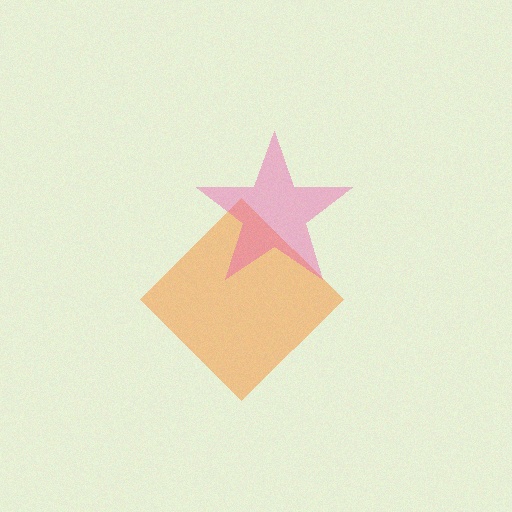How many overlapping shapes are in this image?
There are 2 overlapping shapes in the image.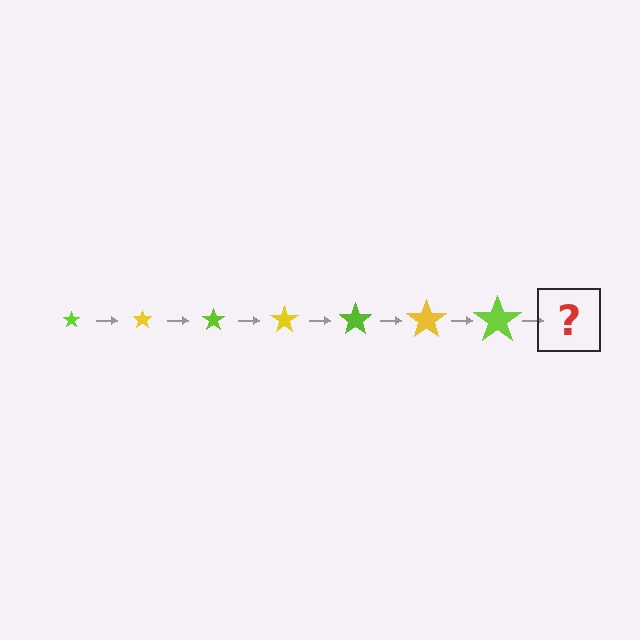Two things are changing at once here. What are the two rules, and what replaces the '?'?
The two rules are that the star grows larger each step and the color cycles through lime and yellow. The '?' should be a yellow star, larger than the previous one.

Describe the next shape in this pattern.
It should be a yellow star, larger than the previous one.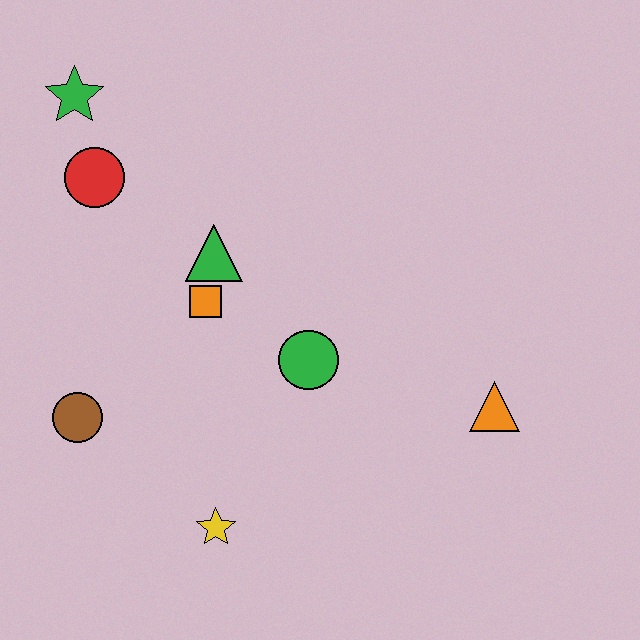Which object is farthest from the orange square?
The orange triangle is farthest from the orange square.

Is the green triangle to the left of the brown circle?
No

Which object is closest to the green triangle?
The orange square is closest to the green triangle.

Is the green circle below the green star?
Yes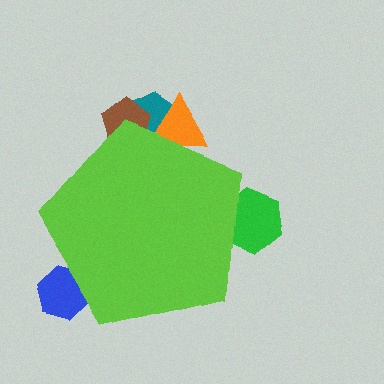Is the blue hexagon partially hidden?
Yes, the blue hexagon is partially hidden behind the lime pentagon.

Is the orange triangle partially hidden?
Yes, the orange triangle is partially hidden behind the lime pentagon.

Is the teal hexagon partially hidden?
Yes, the teal hexagon is partially hidden behind the lime pentagon.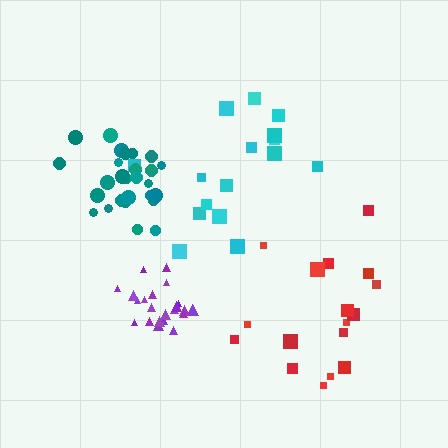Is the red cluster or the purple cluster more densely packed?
Purple.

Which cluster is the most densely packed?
Purple.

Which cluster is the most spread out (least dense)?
Cyan.